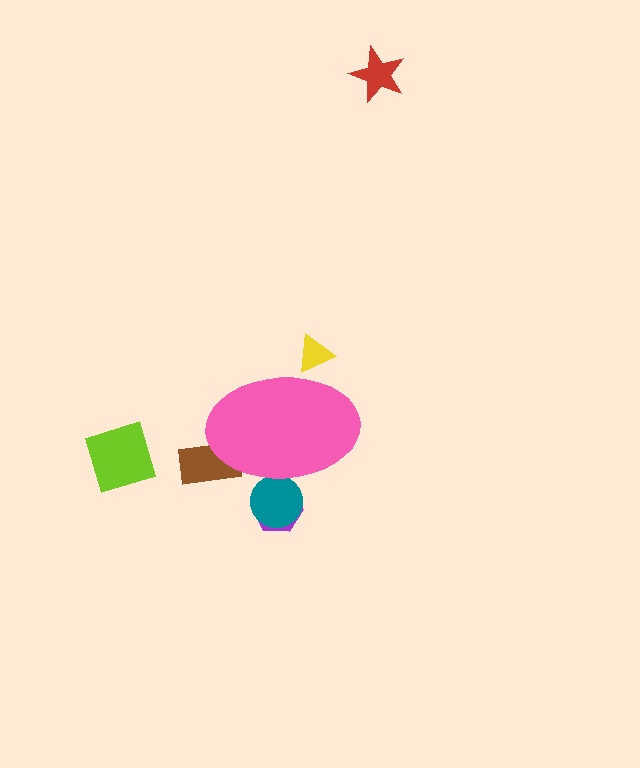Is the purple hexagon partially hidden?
Yes, the purple hexagon is partially hidden behind the pink ellipse.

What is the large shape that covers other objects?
A pink ellipse.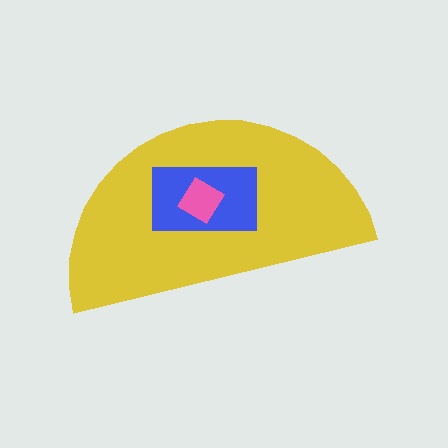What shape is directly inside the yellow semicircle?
The blue rectangle.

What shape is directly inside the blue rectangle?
The pink diamond.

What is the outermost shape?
The yellow semicircle.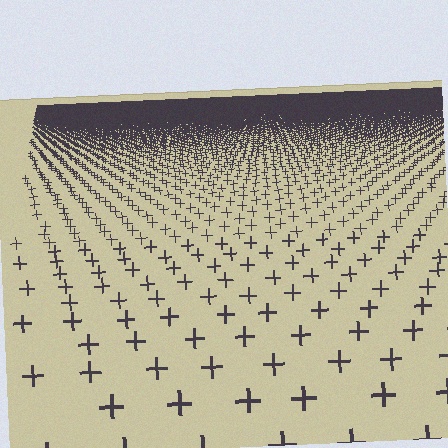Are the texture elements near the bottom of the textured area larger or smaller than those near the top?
Larger. Near the bottom, elements are closer to the viewer and appear at a bigger on-screen size.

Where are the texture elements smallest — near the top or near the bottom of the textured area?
Near the top.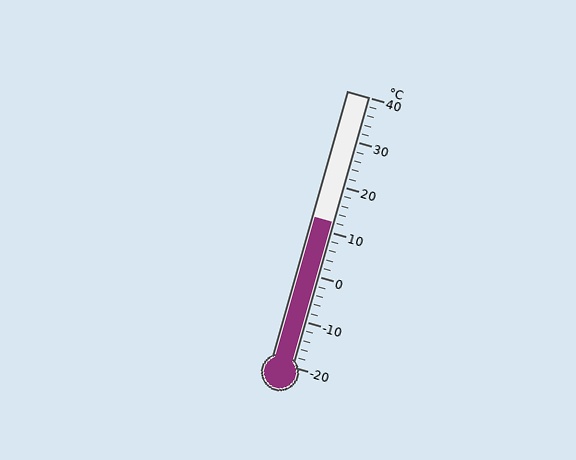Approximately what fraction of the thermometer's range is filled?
The thermometer is filled to approximately 55% of its range.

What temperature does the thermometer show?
The thermometer shows approximately 12°C.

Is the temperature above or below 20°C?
The temperature is below 20°C.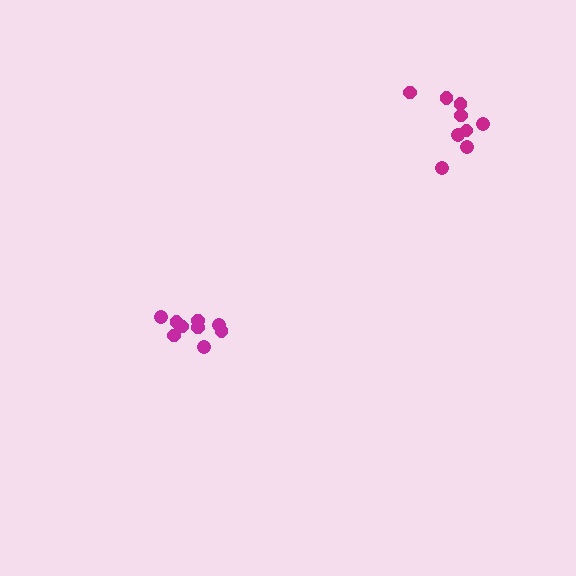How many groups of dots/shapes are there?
There are 2 groups.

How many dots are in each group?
Group 1: 9 dots, Group 2: 9 dots (18 total).